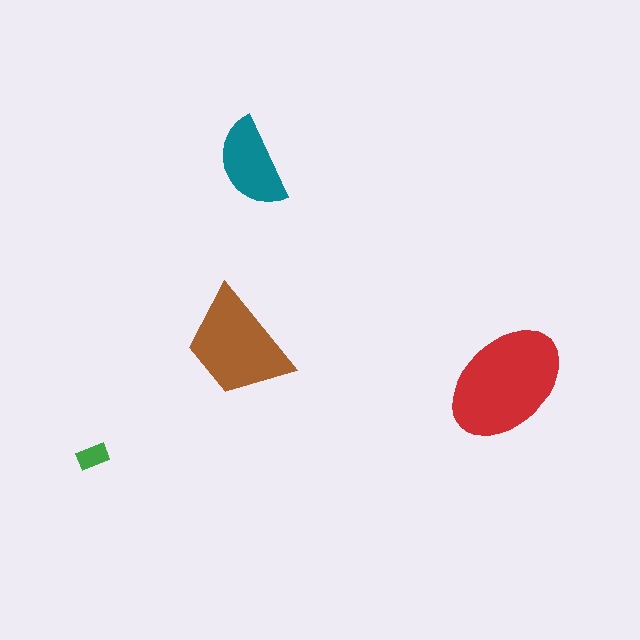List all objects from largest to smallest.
The red ellipse, the brown trapezoid, the teal semicircle, the green rectangle.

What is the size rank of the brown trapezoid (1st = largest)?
2nd.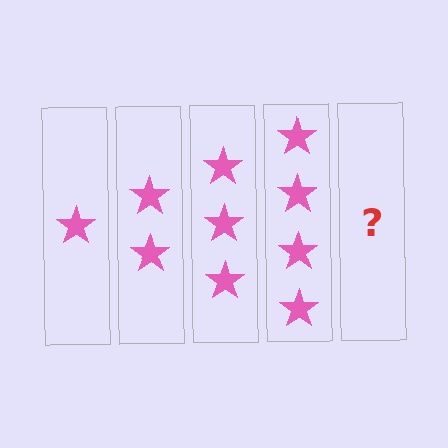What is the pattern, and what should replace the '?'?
The pattern is that each step adds one more star. The '?' should be 5 stars.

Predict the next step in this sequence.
The next step is 5 stars.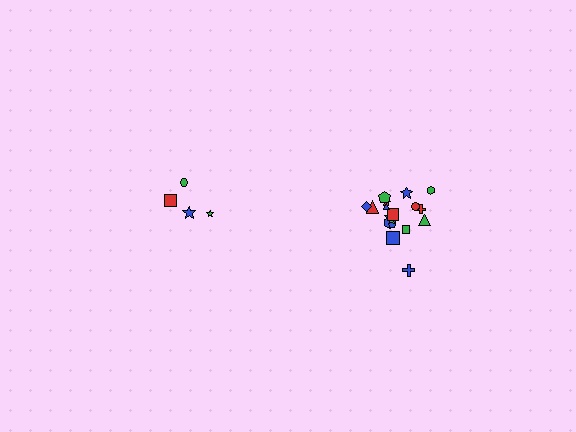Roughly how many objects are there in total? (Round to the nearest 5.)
Roughly 20 objects in total.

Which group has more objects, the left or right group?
The right group.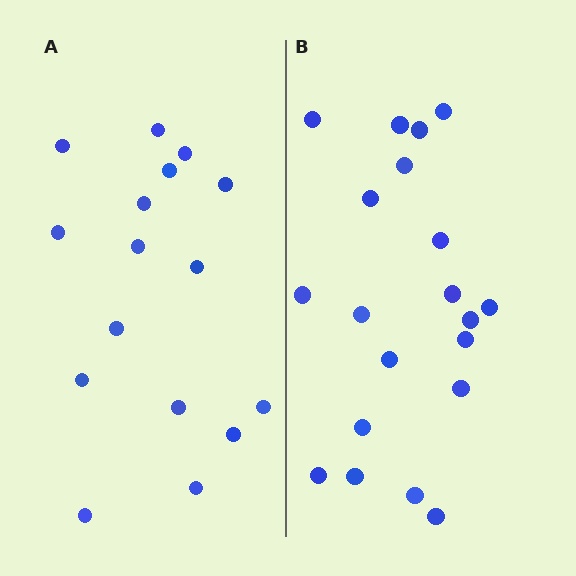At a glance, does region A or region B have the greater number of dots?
Region B (the right region) has more dots.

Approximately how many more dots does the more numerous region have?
Region B has about 4 more dots than region A.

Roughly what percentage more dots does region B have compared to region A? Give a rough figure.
About 25% more.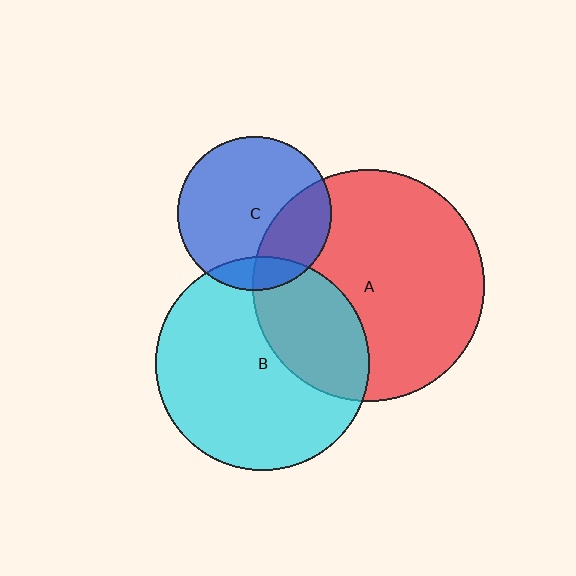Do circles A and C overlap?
Yes.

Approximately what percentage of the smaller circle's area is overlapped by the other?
Approximately 30%.